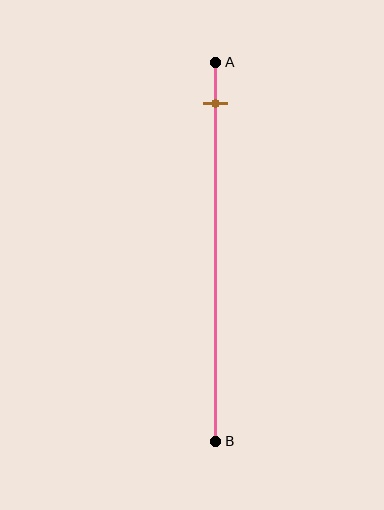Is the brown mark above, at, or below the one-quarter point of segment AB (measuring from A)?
The brown mark is above the one-quarter point of segment AB.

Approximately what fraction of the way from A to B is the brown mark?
The brown mark is approximately 10% of the way from A to B.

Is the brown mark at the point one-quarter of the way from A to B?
No, the mark is at about 10% from A, not at the 25% one-quarter point.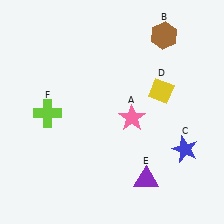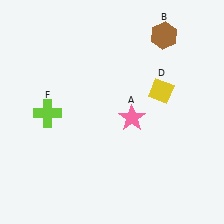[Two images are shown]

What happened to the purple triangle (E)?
The purple triangle (E) was removed in Image 2. It was in the bottom-right area of Image 1.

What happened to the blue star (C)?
The blue star (C) was removed in Image 2. It was in the bottom-right area of Image 1.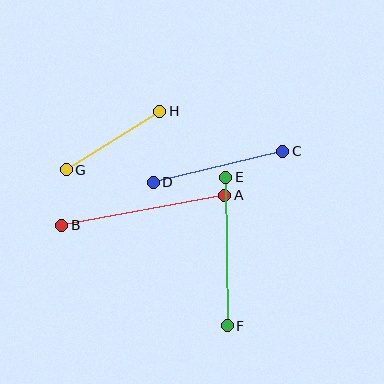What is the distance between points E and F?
The distance is approximately 148 pixels.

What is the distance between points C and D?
The distance is approximately 133 pixels.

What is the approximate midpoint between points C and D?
The midpoint is at approximately (218, 167) pixels.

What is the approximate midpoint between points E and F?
The midpoint is at approximately (227, 252) pixels.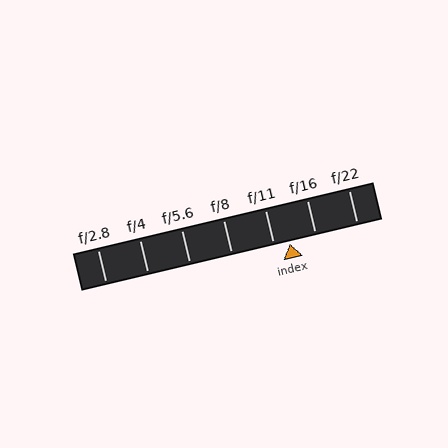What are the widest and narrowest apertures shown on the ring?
The widest aperture shown is f/2.8 and the narrowest is f/22.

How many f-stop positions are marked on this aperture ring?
There are 7 f-stop positions marked.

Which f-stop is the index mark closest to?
The index mark is closest to f/11.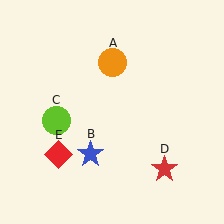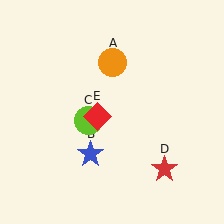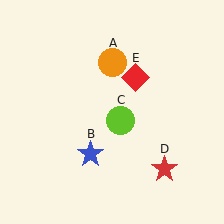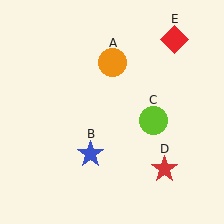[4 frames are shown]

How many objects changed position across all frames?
2 objects changed position: lime circle (object C), red diamond (object E).